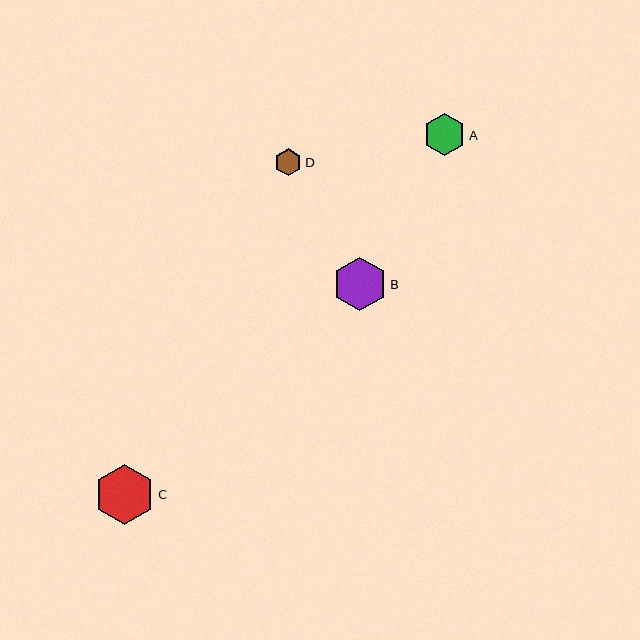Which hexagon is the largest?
Hexagon C is the largest with a size of approximately 60 pixels.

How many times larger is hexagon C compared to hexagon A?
Hexagon C is approximately 1.4 times the size of hexagon A.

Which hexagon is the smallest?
Hexagon D is the smallest with a size of approximately 27 pixels.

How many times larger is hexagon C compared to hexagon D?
Hexagon C is approximately 2.2 times the size of hexagon D.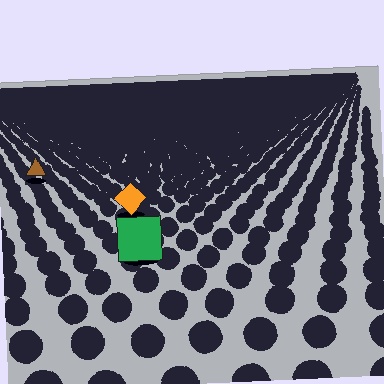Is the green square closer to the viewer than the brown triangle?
Yes. The green square is closer — you can tell from the texture gradient: the ground texture is coarser near it.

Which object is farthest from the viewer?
The brown triangle is farthest from the viewer. It appears smaller and the ground texture around it is denser.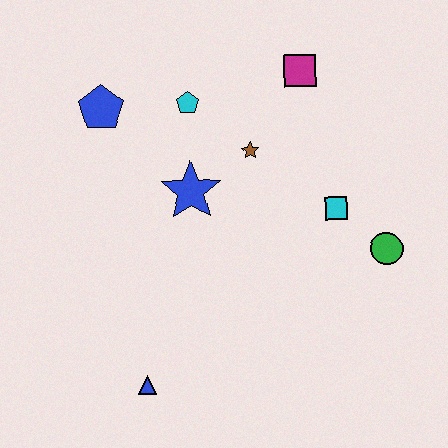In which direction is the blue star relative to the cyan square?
The blue star is to the left of the cyan square.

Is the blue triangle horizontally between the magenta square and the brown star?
No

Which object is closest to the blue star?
The brown star is closest to the blue star.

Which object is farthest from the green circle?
The blue pentagon is farthest from the green circle.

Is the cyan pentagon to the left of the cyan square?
Yes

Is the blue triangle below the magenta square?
Yes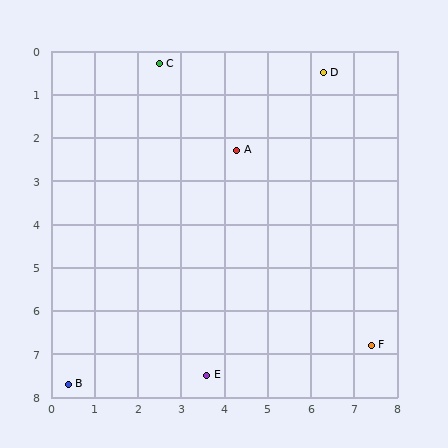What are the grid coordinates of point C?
Point C is at approximately (2.5, 0.3).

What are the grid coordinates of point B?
Point B is at approximately (0.4, 7.7).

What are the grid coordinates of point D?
Point D is at approximately (6.3, 0.5).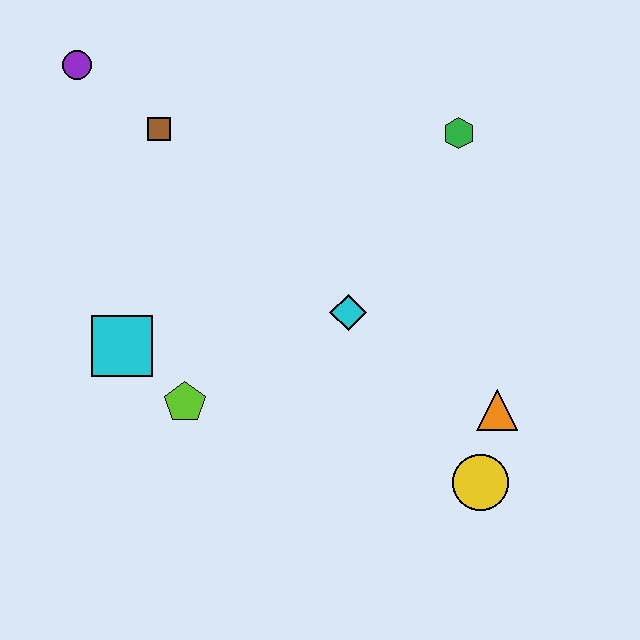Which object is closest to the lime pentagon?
The cyan square is closest to the lime pentagon.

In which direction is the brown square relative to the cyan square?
The brown square is above the cyan square.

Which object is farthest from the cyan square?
The green hexagon is farthest from the cyan square.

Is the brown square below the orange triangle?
No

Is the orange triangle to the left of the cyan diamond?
No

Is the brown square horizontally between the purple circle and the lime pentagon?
Yes